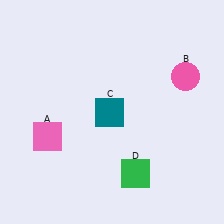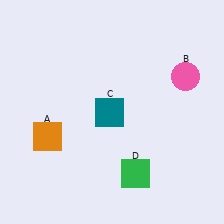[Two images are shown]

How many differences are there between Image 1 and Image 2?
There is 1 difference between the two images.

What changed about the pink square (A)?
In Image 1, A is pink. In Image 2, it changed to orange.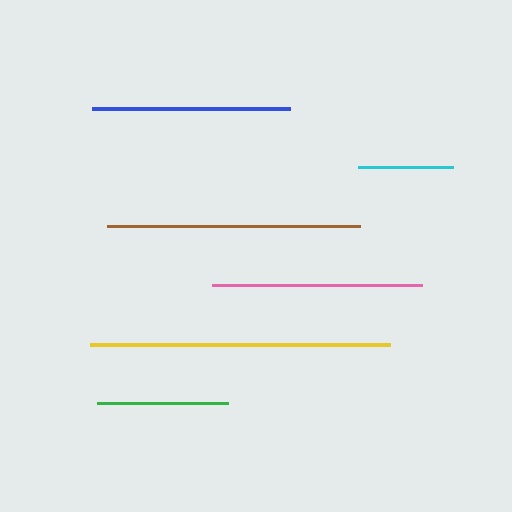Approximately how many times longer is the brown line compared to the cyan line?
The brown line is approximately 2.7 times the length of the cyan line.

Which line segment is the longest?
The yellow line is the longest at approximately 300 pixels.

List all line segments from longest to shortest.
From longest to shortest: yellow, brown, pink, blue, green, cyan.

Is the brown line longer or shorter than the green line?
The brown line is longer than the green line.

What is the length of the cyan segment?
The cyan segment is approximately 95 pixels long.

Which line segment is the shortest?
The cyan line is the shortest at approximately 95 pixels.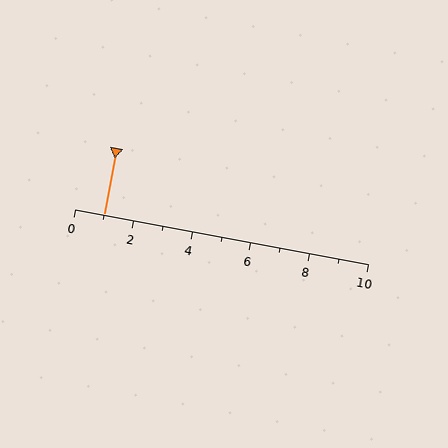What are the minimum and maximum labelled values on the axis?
The axis runs from 0 to 10.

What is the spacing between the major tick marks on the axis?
The major ticks are spaced 2 apart.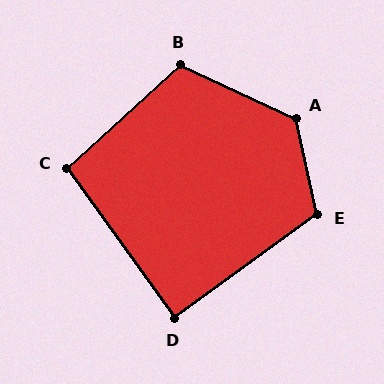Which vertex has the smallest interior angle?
D, at approximately 90 degrees.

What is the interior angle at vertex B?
Approximately 113 degrees (obtuse).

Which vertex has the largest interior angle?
A, at approximately 127 degrees.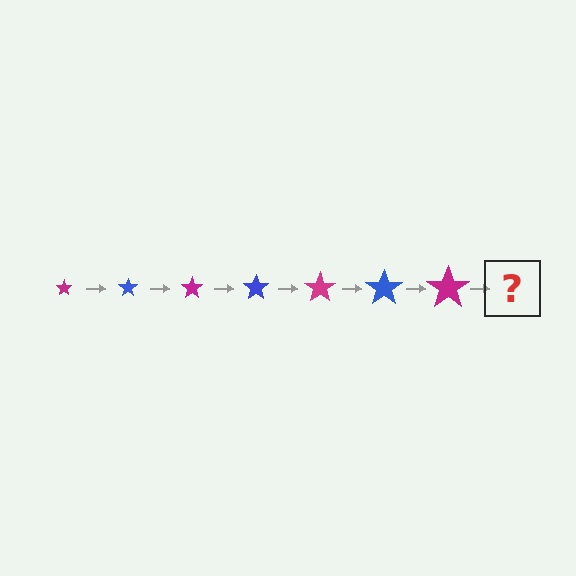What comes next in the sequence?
The next element should be a blue star, larger than the previous one.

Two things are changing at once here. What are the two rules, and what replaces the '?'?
The two rules are that the star grows larger each step and the color cycles through magenta and blue. The '?' should be a blue star, larger than the previous one.